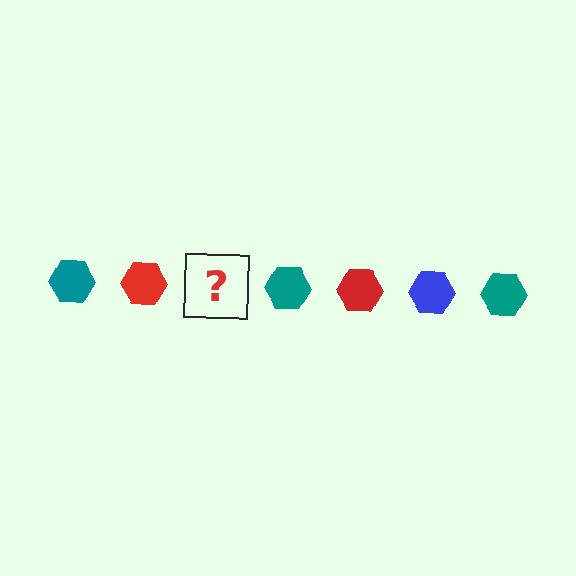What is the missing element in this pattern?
The missing element is a blue hexagon.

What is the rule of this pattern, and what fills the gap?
The rule is that the pattern cycles through teal, red, blue hexagons. The gap should be filled with a blue hexagon.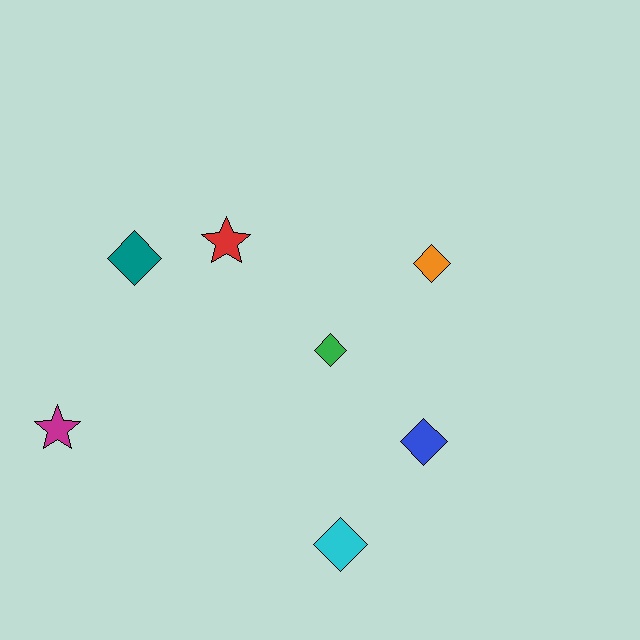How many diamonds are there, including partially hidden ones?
There are 5 diamonds.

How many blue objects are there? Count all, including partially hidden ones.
There is 1 blue object.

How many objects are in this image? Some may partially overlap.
There are 7 objects.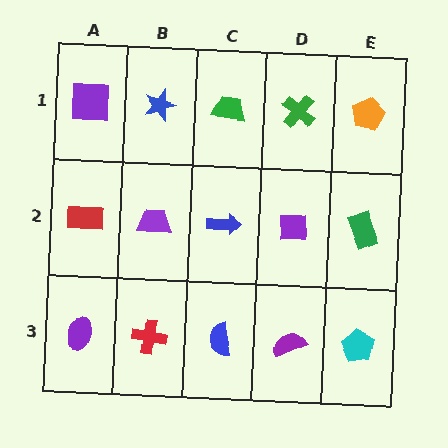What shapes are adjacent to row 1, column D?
A purple square (row 2, column D), a green trapezoid (row 1, column C), an orange pentagon (row 1, column E).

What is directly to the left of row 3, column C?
A red cross.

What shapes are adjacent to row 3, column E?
A green rectangle (row 2, column E), a purple semicircle (row 3, column D).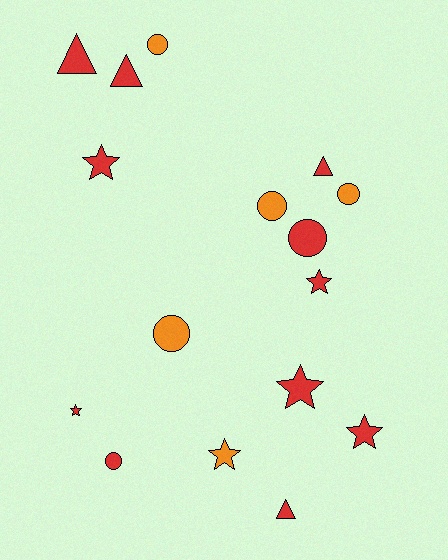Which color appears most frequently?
Red, with 11 objects.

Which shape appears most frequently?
Star, with 6 objects.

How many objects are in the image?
There are 16 objects.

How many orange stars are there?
There is 1 orange star.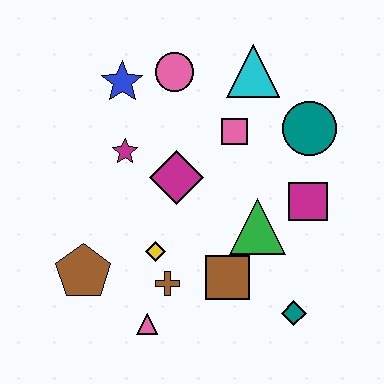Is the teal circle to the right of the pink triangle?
Yes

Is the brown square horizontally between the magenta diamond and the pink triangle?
No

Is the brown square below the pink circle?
Yes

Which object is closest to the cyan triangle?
The pink square is closest to the cyan triangle.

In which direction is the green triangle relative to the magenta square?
The green triangle is to the left of the magenta square.